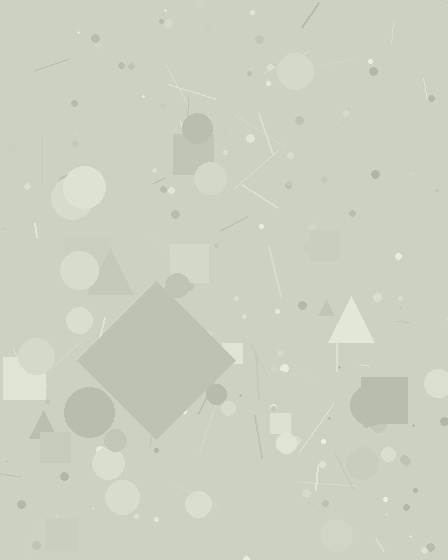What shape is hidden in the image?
A diamond is hidden in the image.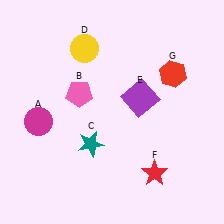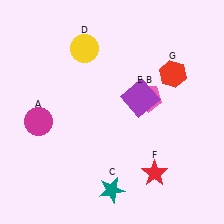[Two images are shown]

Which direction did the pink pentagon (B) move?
The pink pentagon (B) moved right.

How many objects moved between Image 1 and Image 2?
2 objects moved between the two images.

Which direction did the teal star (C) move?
The teal star (C) moved down.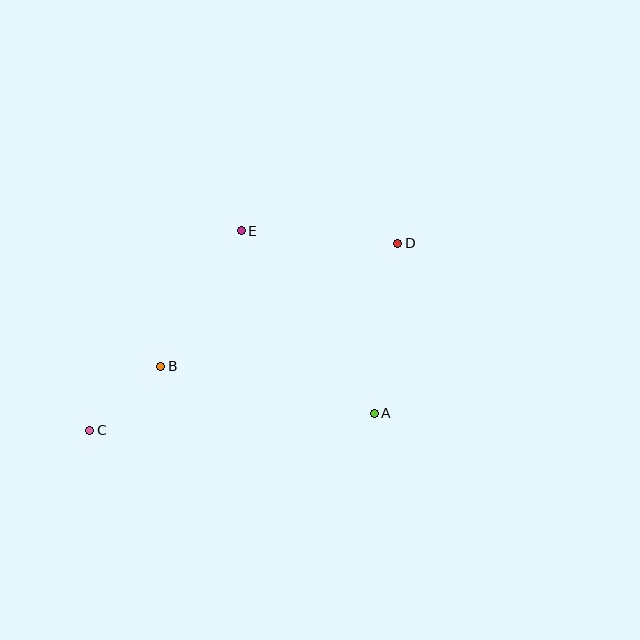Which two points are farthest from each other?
Points C and D are farthest from each other.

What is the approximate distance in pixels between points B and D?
The distance between B and D is approximately 267 pixels.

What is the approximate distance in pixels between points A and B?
The distance between A and B is approximately 218 pixels.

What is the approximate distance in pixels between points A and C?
The distance between A and C is approximately 285 pixels.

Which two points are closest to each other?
Points B and C are closest to each other.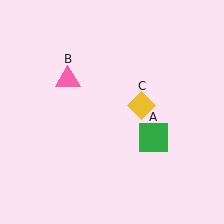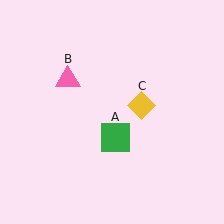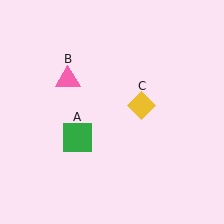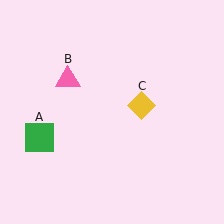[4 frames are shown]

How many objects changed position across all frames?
1 object changed position: green square (object A).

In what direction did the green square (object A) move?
The green square (object A) moved left.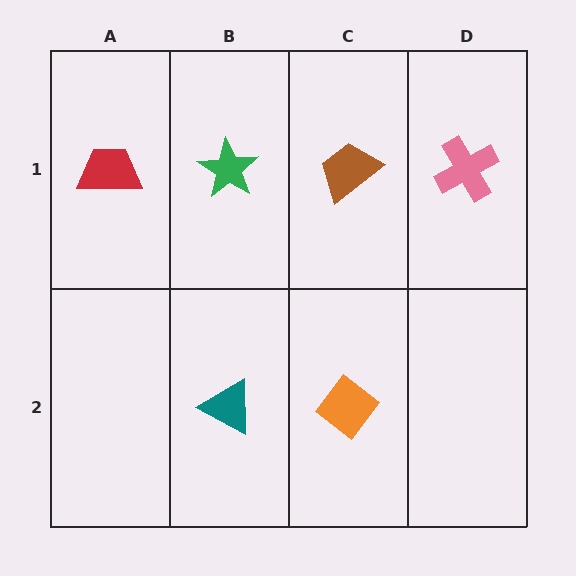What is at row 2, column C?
An orange diamond.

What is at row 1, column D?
A pink cross.